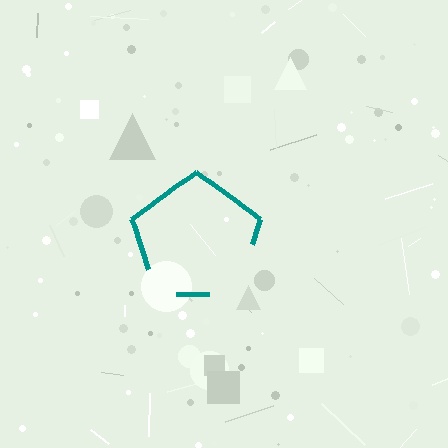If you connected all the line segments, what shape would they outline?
They would outline a pentagon.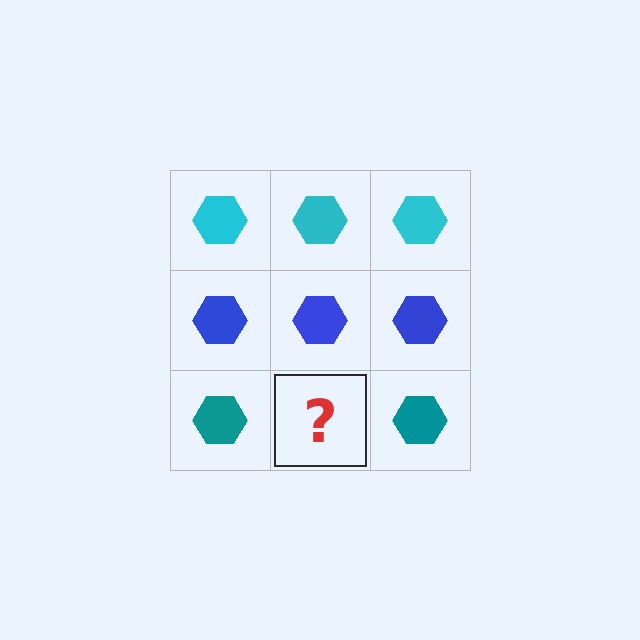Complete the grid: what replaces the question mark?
The question mark should be replaced with a teal hexagon.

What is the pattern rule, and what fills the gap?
The rule is that each row has a consistent color. The gap should be filled with a teal hexagon.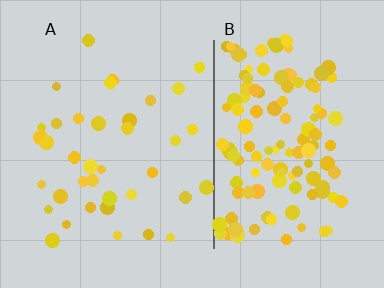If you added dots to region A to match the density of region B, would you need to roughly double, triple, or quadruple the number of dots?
Approximately triple.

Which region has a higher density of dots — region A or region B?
B (the right).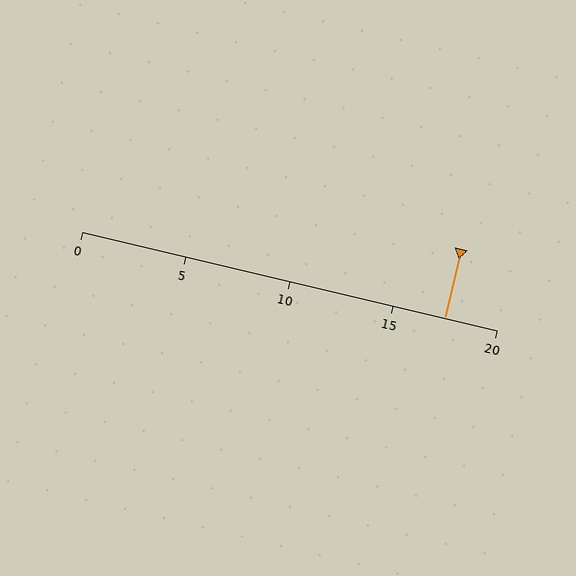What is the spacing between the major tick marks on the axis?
The major ticks are spaced 5 apart.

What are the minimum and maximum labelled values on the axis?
The axis runs from 0 to 20.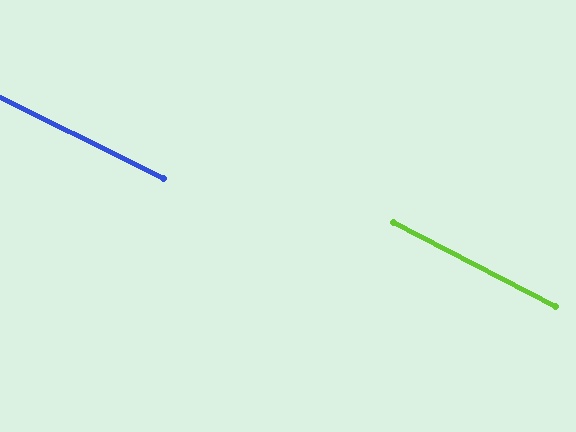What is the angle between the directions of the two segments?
Approximately 1 degree.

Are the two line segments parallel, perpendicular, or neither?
Parallel — their directions differ by only 1.1°.